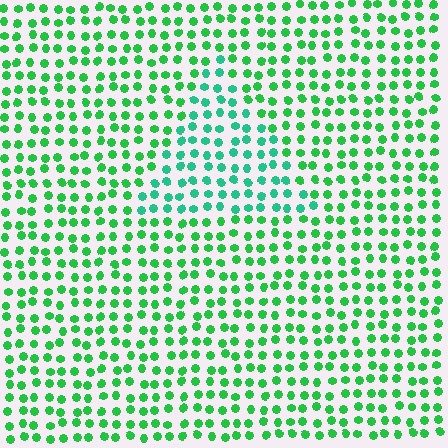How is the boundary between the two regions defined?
The boundary is defined purely by a slight shift in hue (about 27 degrees). Spacing, size, and orientation are identical on both sides.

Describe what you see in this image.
The image is filled with small green elements in a uniform arrangement. A triangle-shaped region is visible where the elements are tinted to a slightly different hue, forming a subtle color boundary.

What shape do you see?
I see a triangle.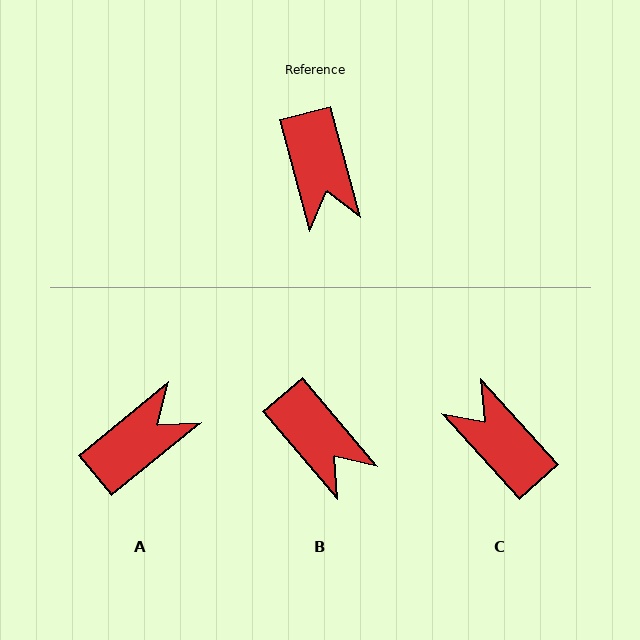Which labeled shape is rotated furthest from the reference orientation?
C, about 153 degrees away.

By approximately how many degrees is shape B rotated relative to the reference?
Approximately 25 degrees counter-clockwise.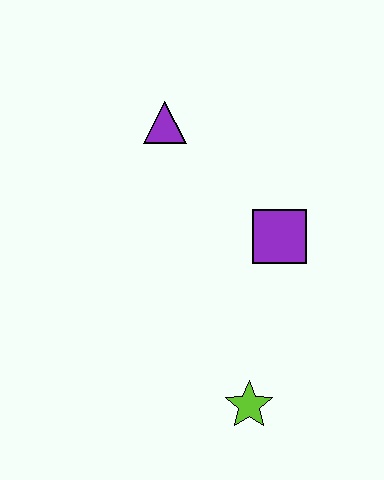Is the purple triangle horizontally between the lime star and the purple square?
No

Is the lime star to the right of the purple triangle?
Yes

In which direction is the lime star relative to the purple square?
The lime star is below the purple square.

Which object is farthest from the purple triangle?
The lime star is farthest from the purple triangle.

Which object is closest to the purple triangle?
The purple square is closest to the purple triangle.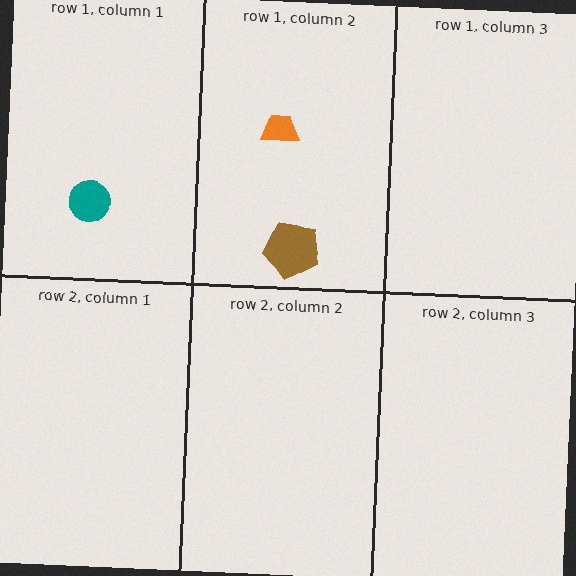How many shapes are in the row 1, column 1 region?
1.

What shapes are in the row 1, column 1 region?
The teal circle.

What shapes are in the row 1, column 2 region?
The orange trapezoid, the brown pentagon.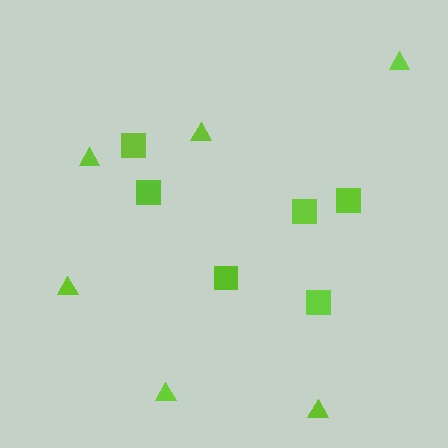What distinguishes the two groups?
There are 2 groups: one group of triangles (6) and one group of squares (6).